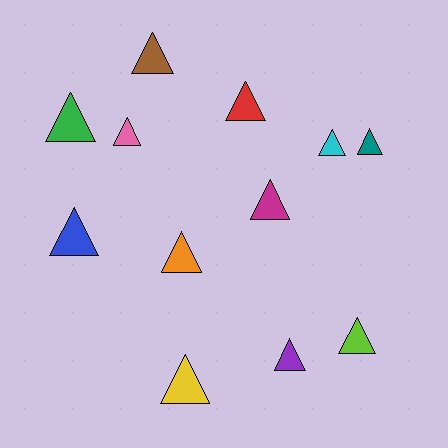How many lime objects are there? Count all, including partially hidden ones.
There is 1 lime object.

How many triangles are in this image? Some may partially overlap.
There are 12 triangles.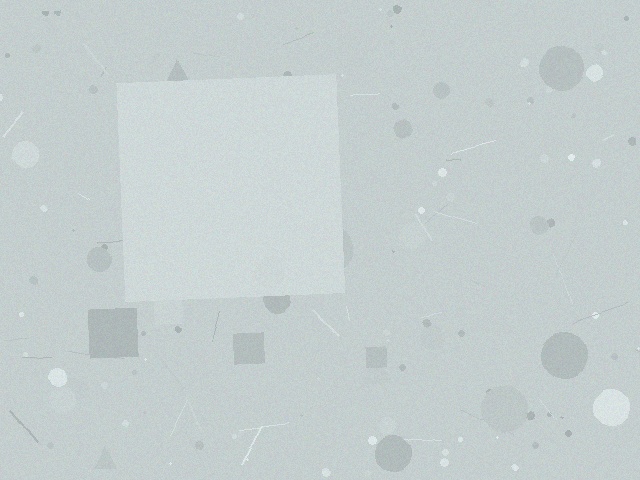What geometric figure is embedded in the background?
A square is embedded in the background.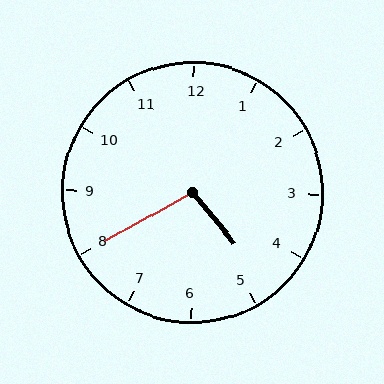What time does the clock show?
4:40.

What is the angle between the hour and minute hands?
Approximately 100 degrees.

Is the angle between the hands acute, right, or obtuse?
It is obtuse.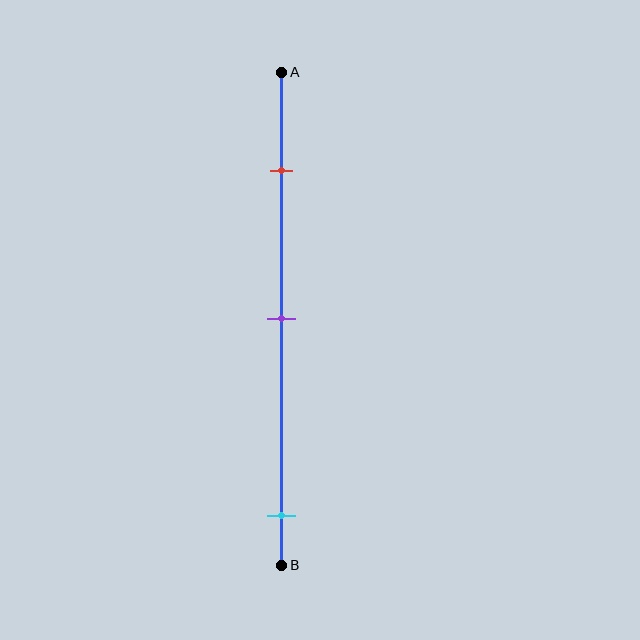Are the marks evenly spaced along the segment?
No, the marks are not evenly spaced.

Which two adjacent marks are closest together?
The red and purple marks are the closest adjacent pair.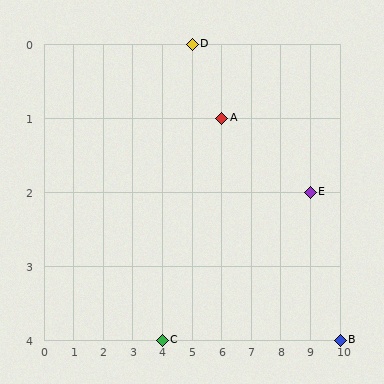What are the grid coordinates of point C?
Point C is at grid coordinates (4, 4).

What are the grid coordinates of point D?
Point D is at grid coordinates (5, 0).